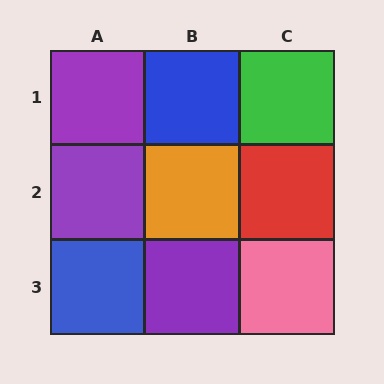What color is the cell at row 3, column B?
Purple.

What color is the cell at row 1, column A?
Purple.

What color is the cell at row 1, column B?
Blue.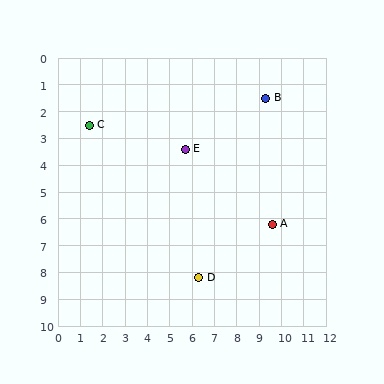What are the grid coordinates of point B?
Point B is at approximately (9.3, 1.5).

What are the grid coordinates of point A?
Point A is at approximately (9.6, 6.2).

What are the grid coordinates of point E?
Point E is at approximately (5.7, 3.4).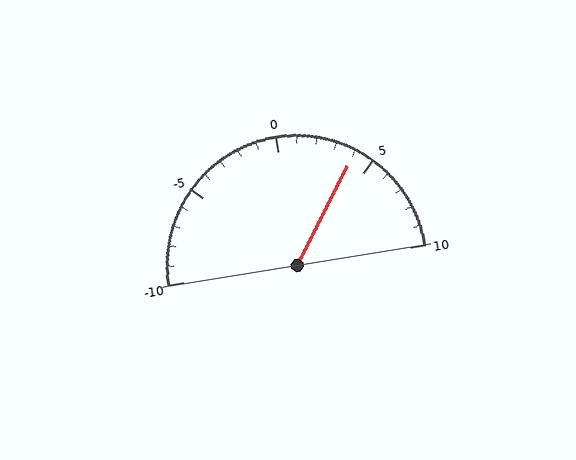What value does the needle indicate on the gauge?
The needle indicates approximately 4.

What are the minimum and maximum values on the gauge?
The gauge ranges from -10 to 10.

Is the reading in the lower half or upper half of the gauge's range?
The reading is in the upper half of the range (-10 to 10).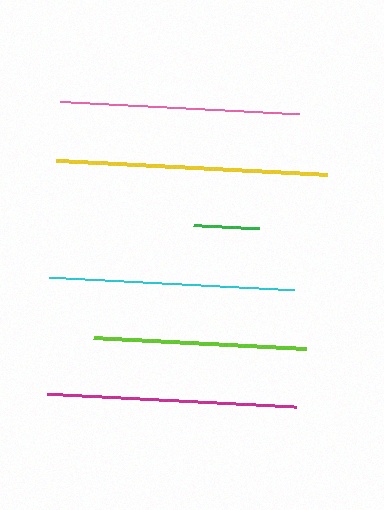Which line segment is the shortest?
The green line is the shortest at approximately 66 pixels.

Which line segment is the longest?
The yellow line is the longest at approximately 272 pixels.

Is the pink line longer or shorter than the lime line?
The pink line is longer than the lime line.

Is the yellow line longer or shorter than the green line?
The yellow line is longer than the green line.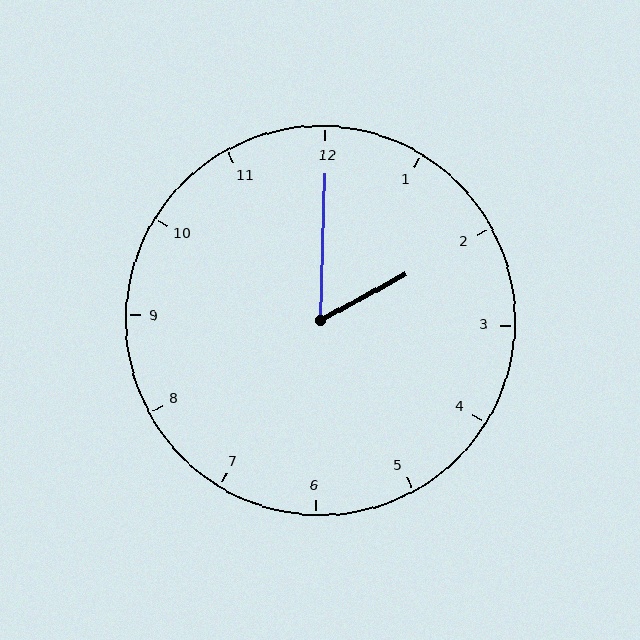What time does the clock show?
2:00.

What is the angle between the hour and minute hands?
Approximately 60 degrees.